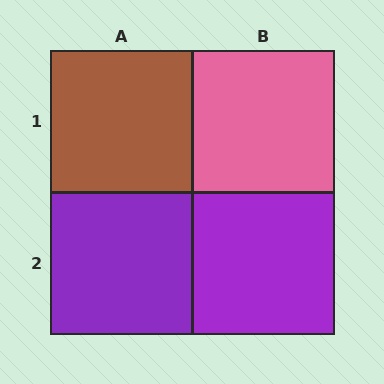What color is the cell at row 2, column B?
Purple.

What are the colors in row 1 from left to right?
Brown, pink.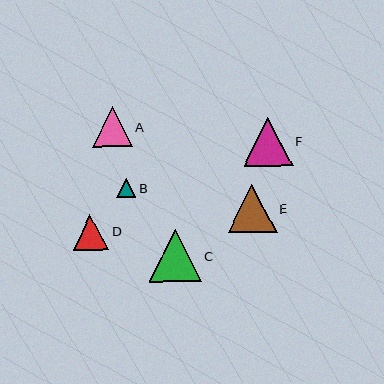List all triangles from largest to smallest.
From largest to smallest: C, F, E, A, D, B.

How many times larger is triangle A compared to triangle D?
Triangle A is approximately 1.1 times the size of triangle D.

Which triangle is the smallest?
Triangle B is the smallest with a size of approximately 19 pixels.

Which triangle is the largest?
Triangle C is the largest with a size of approximately 52 pixels.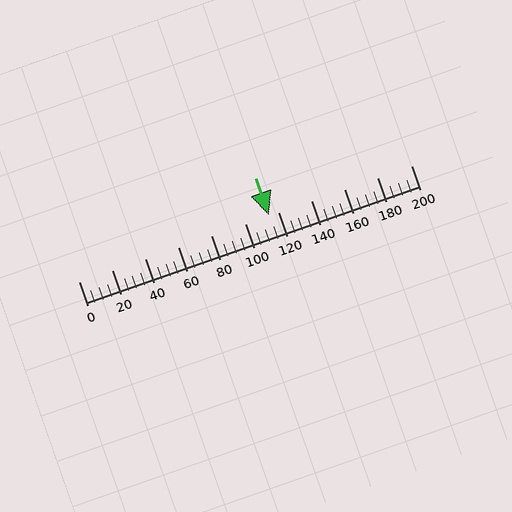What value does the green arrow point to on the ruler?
The green arrow points to approximately 114.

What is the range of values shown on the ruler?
The ruler shows values from 0 to 200.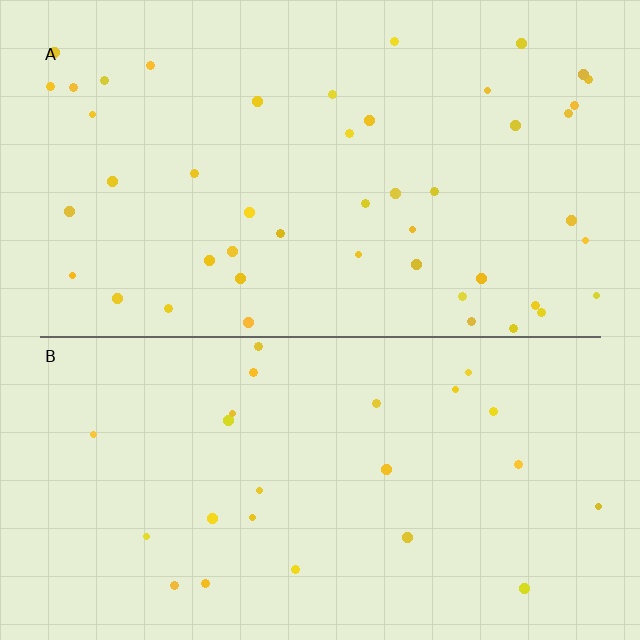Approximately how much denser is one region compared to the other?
Approximately 1.9× — region A over region B.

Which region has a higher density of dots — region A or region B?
A (the top).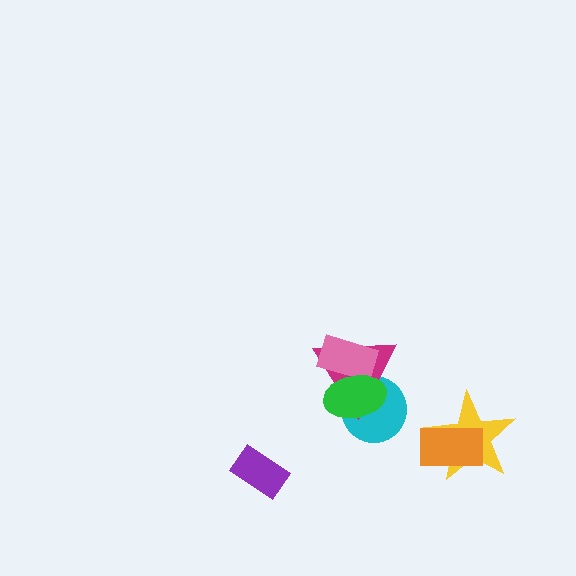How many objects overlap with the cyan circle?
2 objects overlap with the cyan circle.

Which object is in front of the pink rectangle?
The green ellipse is in front of the pink rectangle.